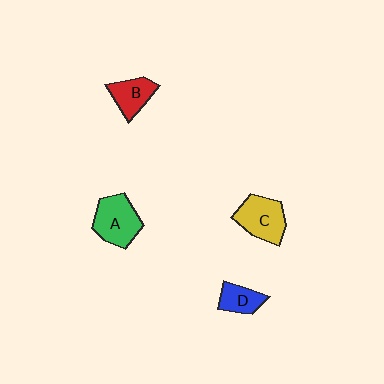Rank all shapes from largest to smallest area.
From largest to smallest: A (green), C (yellow), B (red), D (blue).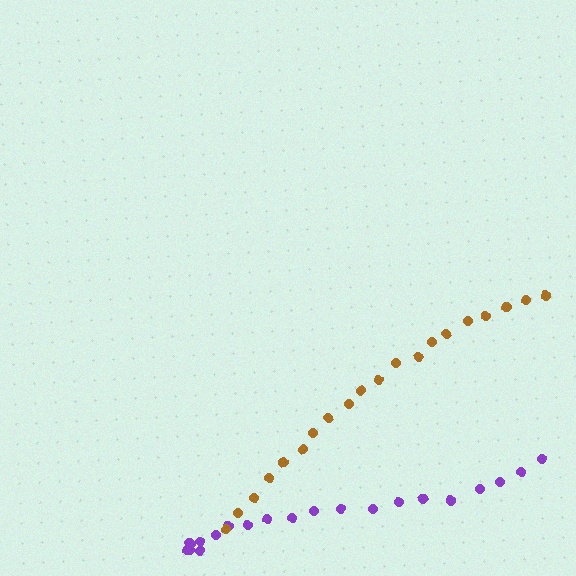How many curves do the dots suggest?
There are 2 distinct paths.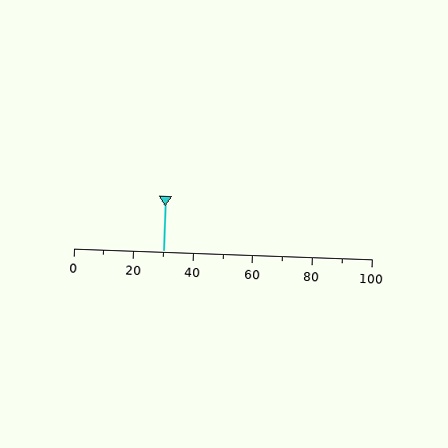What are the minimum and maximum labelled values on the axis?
The axis runs from 0 to 100.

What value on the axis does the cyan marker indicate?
The marker indicates approximately 30.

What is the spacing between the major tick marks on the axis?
The major ticks are spaced 20 apart.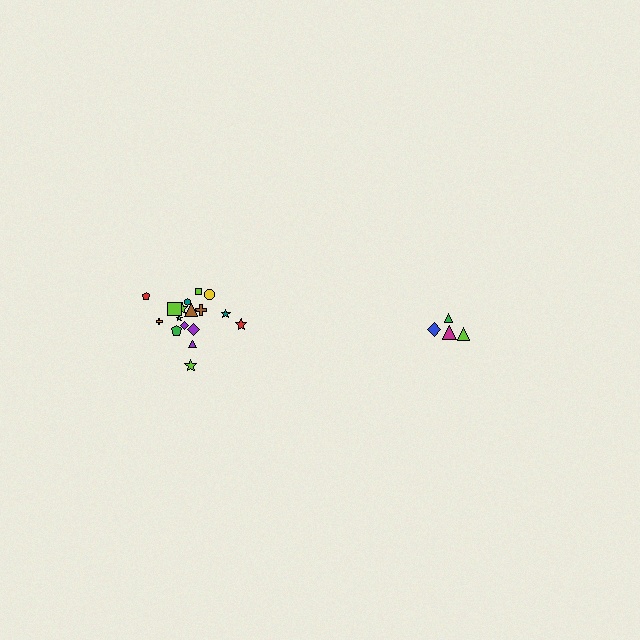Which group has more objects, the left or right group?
The left group.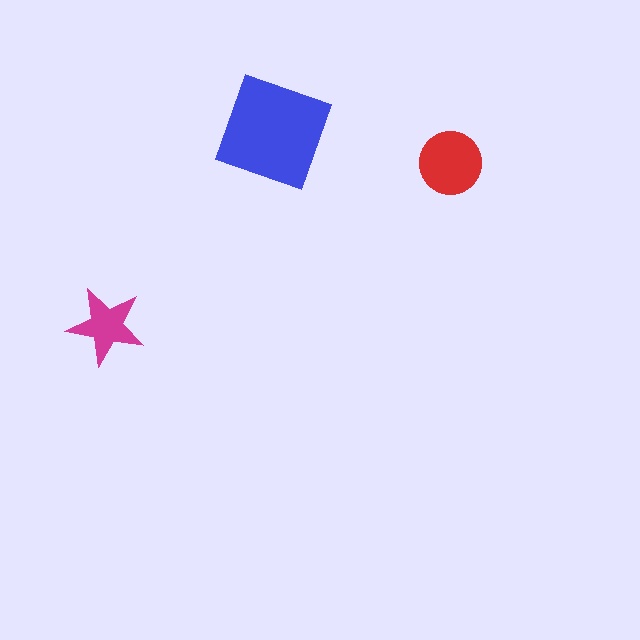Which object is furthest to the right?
The red circle is rightmost.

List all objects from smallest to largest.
The magenta star, the red circle, the blue diamond.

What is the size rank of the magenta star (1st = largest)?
3rd.